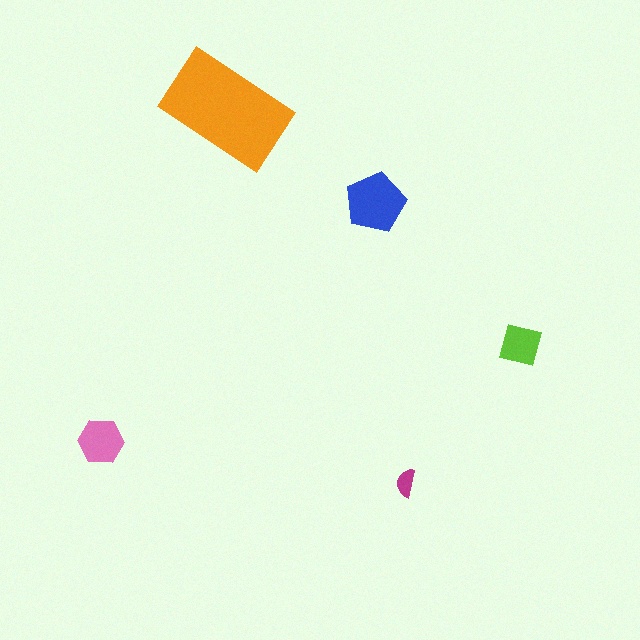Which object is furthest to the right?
The lime square is rightmost.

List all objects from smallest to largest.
The magenta semicircle, the lime square, the pink hexagon, the blue pentagon, the orange rectangle.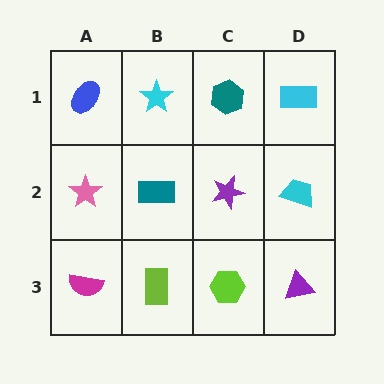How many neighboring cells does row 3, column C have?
3.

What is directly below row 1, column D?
A cyan trapezoid.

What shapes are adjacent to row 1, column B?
A teal rectangle (row 2, column B), a blue ellipse (row 1, column A), a teal hexagon (row 1, column C).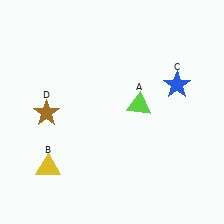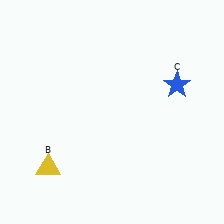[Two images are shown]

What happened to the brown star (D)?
The brown star (D) was removed in Image 2. It was in the bottom-left area of Image 1.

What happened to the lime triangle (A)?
The lime triangle (A) was removed in Image 2. It was in the top-right area of Image 1.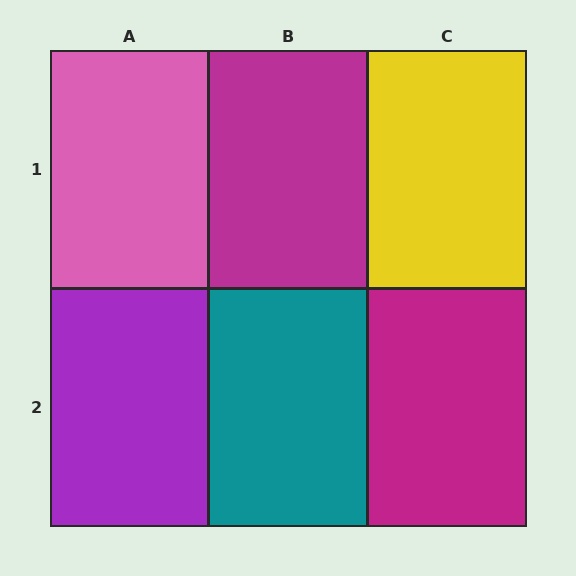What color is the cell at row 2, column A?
Purple.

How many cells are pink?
1 cell is pink.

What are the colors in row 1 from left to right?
Pink, magenta, yellow.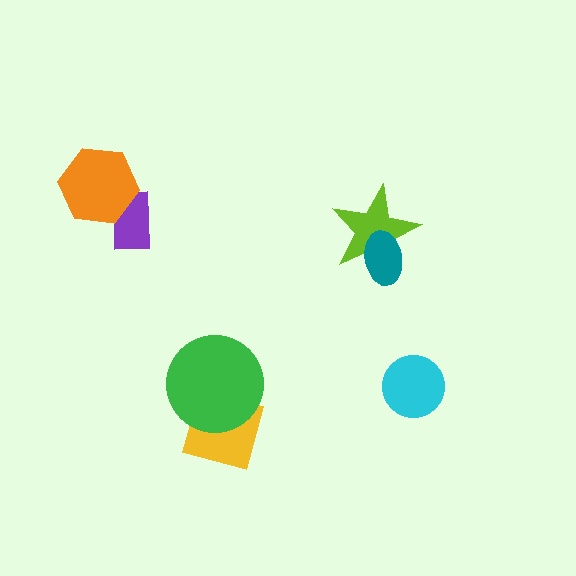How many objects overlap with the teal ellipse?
1 object overlaps with the teal ellipse.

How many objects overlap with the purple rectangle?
1 object overlaps with the purple rectangle.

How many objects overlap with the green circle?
1 object overlaps with the green circle.